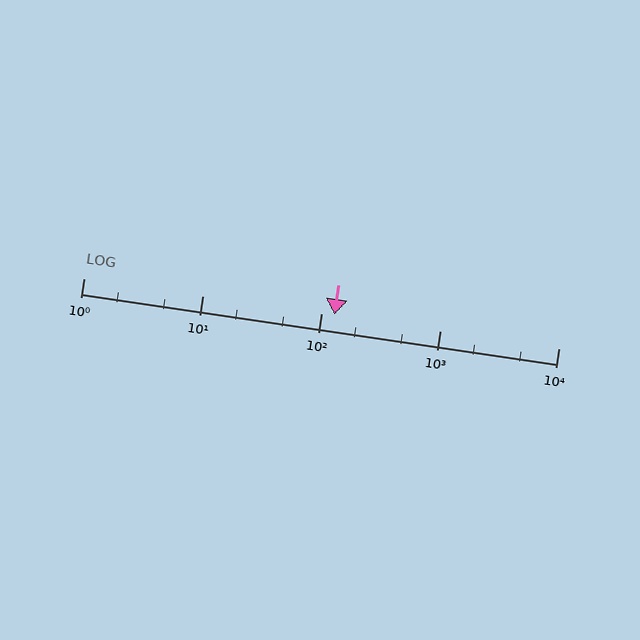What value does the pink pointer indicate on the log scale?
The pointer indicates approximately 130.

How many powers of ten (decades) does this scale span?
The scale spans 4 decades, from 1 to 10000.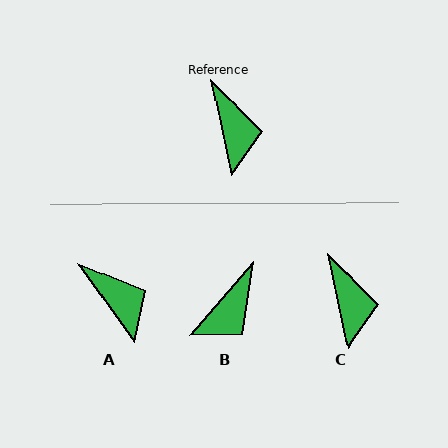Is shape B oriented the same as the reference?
No, it is off by about 53 degrees.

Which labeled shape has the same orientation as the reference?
C.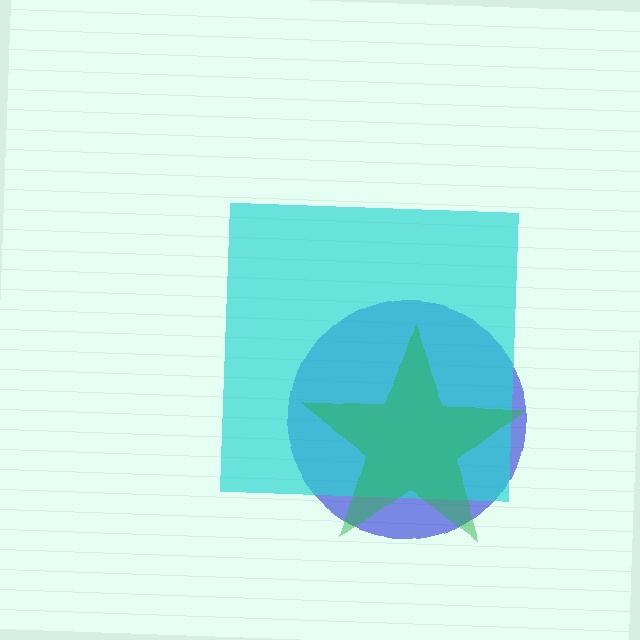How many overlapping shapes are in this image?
There are 3 overlapping shapes in the image.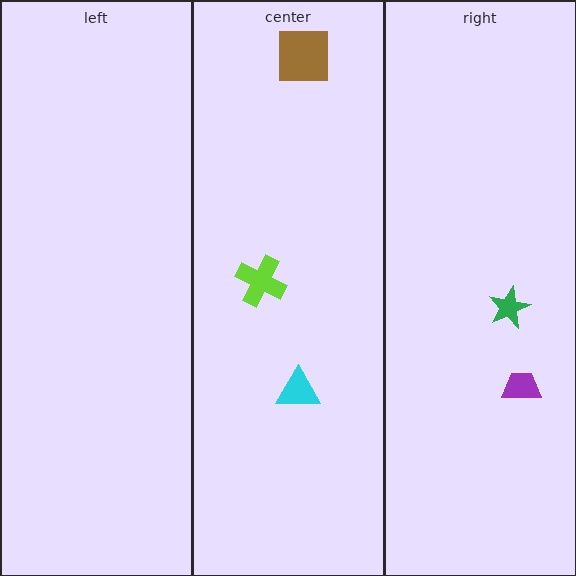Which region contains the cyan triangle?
The center region.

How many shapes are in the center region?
3.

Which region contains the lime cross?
The center region.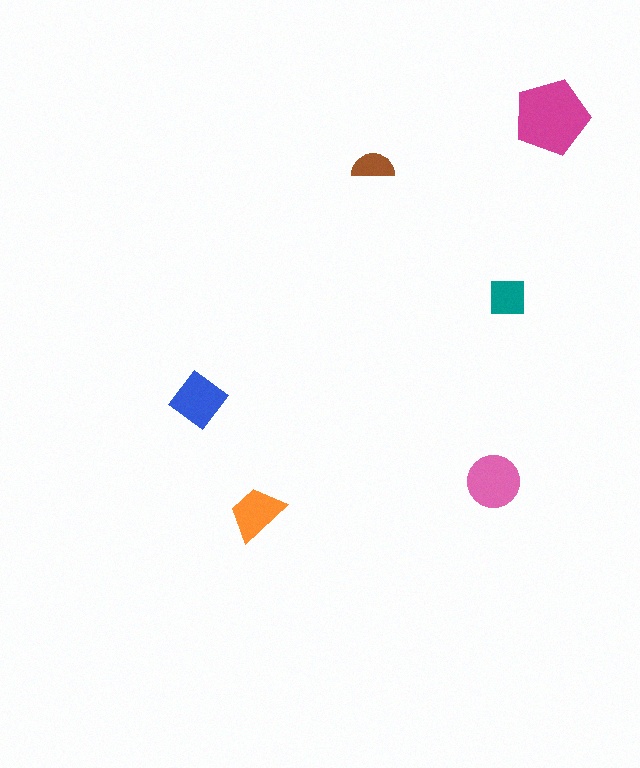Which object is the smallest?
The brown semicircle.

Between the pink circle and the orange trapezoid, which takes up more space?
The pink circle.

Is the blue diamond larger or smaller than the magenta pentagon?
Smaller.